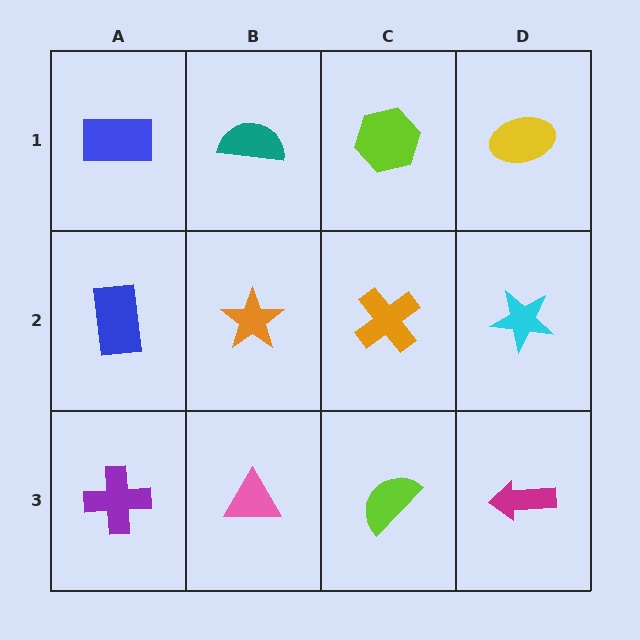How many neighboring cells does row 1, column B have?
3.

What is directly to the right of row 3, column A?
A pink triangle.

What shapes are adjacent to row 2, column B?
A teal semicircle (row 1, column B), a pink triangle (row 3, column B), a blue rectangle (row 2, column A), an orange cross (row 2, column C).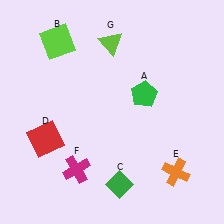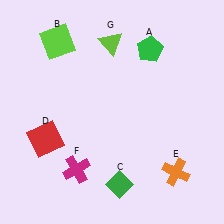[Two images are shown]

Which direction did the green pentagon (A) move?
The green pentagon (A) moved up.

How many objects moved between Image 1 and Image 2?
1 object moved between the two images.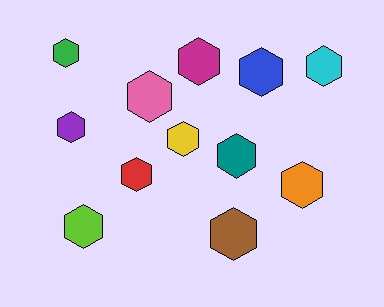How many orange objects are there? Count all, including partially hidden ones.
There is 1 orange object.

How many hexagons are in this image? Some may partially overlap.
There are 12 hexagons.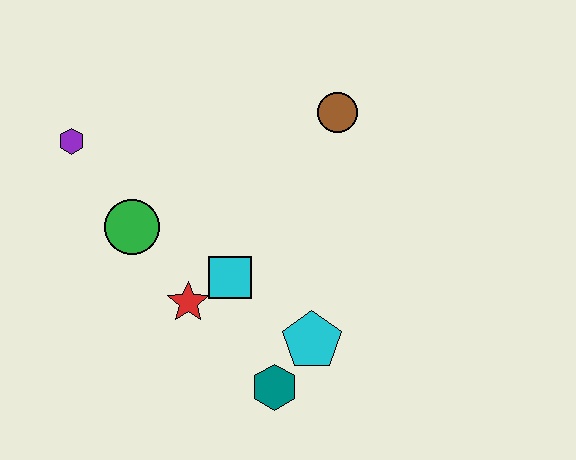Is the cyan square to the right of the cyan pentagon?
No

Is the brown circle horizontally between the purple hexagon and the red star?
No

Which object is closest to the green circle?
The red star is closest to the green circle.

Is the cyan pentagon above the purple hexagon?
No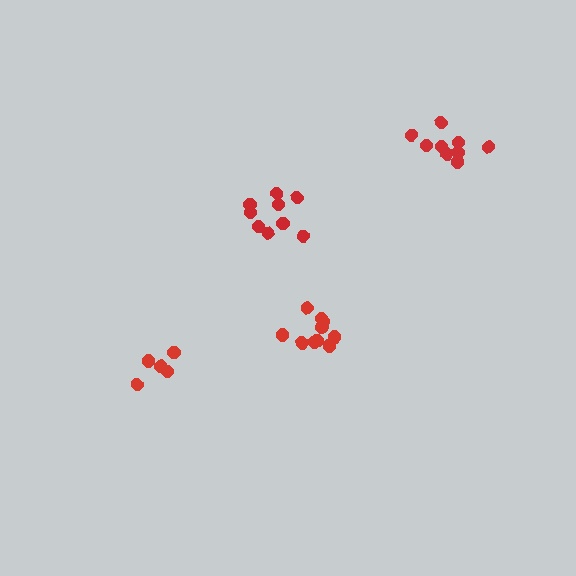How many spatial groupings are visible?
There are 4 spatial groupings.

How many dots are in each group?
Group 1: 11 dots, Group 2: 9 dots, Group 3: 5 dots, Group 4: 9 dots (34 total).